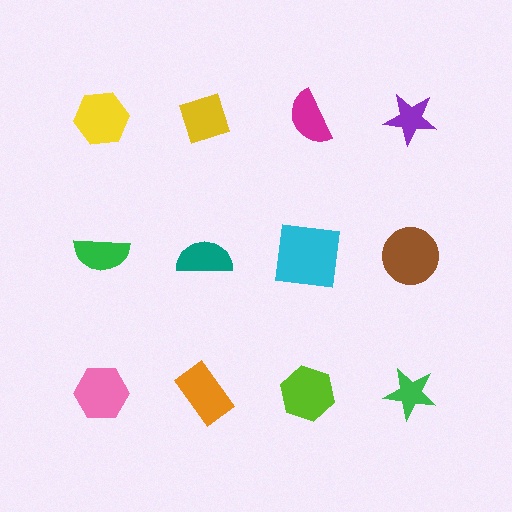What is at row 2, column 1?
A green semicircle.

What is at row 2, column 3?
A cyan square.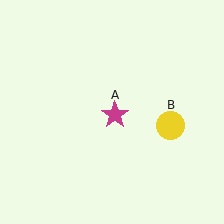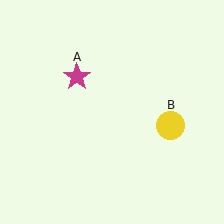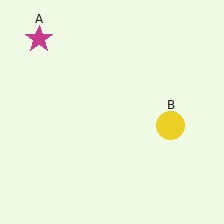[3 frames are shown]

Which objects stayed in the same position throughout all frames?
Yellow circle (object B) remained stationary.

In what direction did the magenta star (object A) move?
The magenta star (object A) moved up and to the left.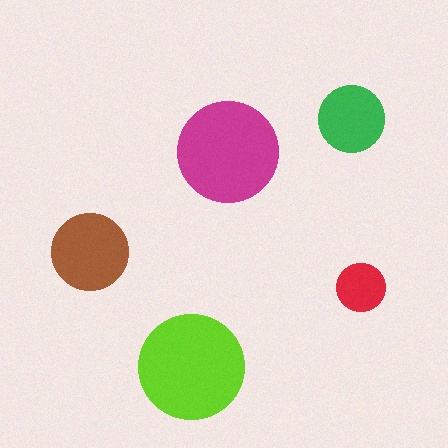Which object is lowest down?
The lime circle is bottommost.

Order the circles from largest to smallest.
the lime one, the magenta one, the brown one, the green one, the red one.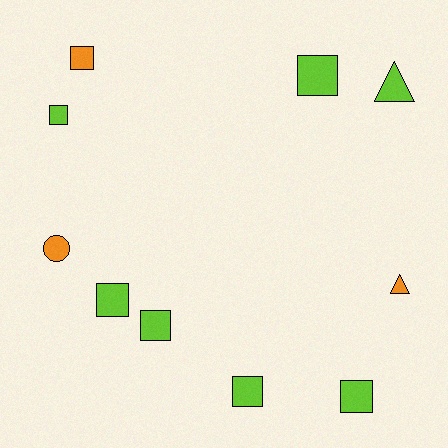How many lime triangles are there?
There is 1 lime triangle.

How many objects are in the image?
There are 10 objects.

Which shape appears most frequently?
Square, with 7 objects.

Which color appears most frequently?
Lime, with 7 objects.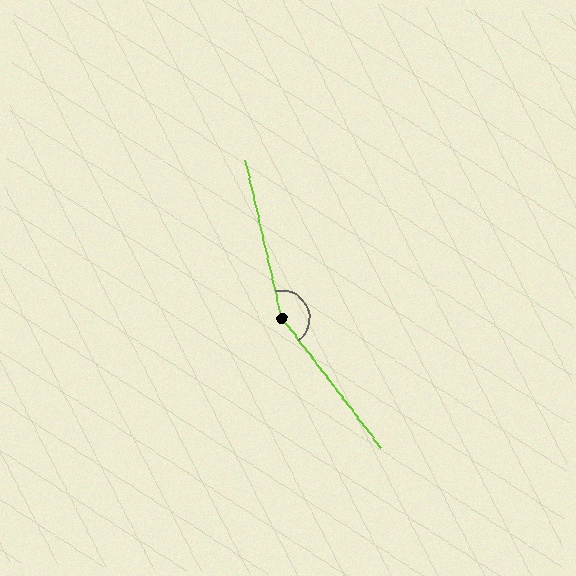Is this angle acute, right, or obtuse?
It is obtuse.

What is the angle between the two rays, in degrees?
Approximately 156 degrees.